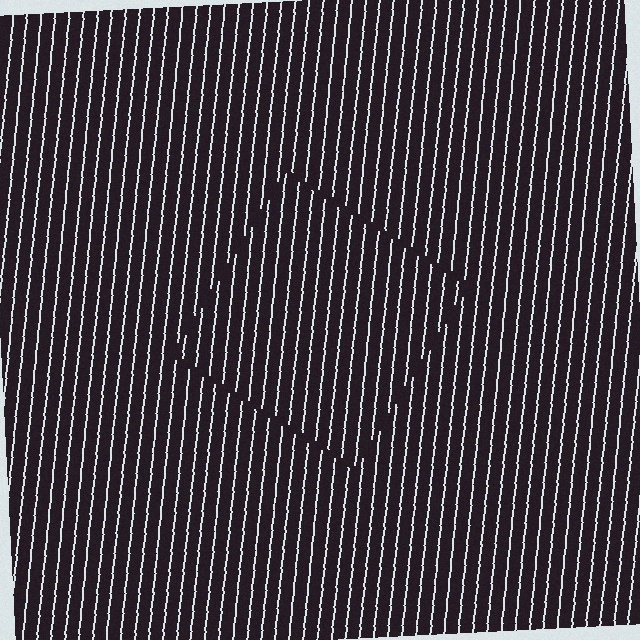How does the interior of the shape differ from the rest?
The interior of the shape contains the same grating, shifted by half a period — the contour is defined by the phase discontinuity where line-ends from the inner and outer gratings abut.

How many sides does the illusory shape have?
4 sides — the line-ends trace a square.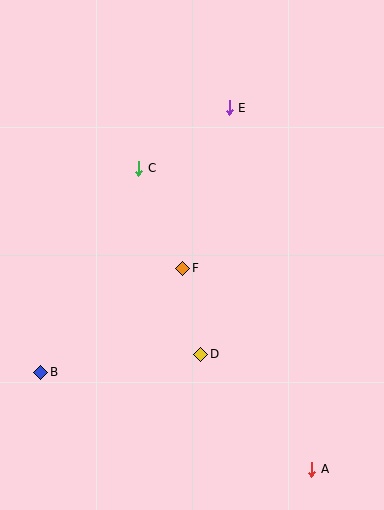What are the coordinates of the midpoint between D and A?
The midpoint between D and A is at (256, 412).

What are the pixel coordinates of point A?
Point A is at (312, 469).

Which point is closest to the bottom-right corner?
Point A is closest to the bottom-right corner.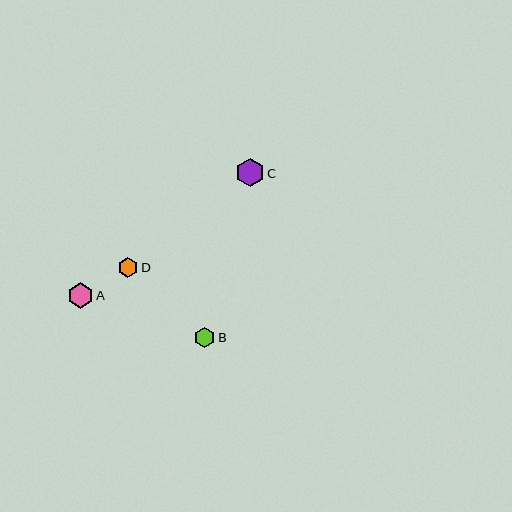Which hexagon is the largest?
Hexagon C is the largest with a size of approximately 28 pixels.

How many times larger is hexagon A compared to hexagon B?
Hexagon A is approximately 1.2 times the size of hexagon B.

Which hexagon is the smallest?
Hexagon D is the smallest with a size of approximately 20 pixels.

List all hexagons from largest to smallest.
From largest to smallest: C, A, B, D.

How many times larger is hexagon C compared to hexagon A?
Hexagon C is approximately 1.1 times the size of hexagon A.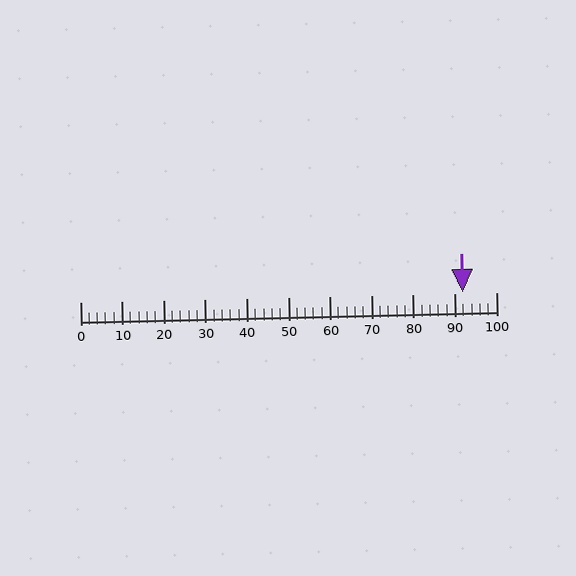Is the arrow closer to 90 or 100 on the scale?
The arrow is closer to 90.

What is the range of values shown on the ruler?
The ruler shows values from 0 to 100.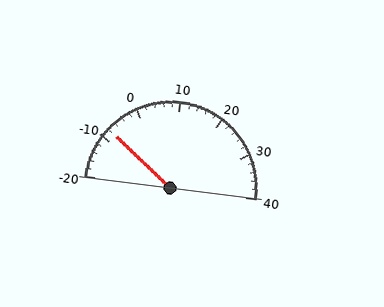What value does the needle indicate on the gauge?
The needle indicates approximately -8.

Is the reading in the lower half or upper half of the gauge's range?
The reading is in the lower half of the range (-20 to 40).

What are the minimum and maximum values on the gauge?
The gauge ranges from -20 to 40.